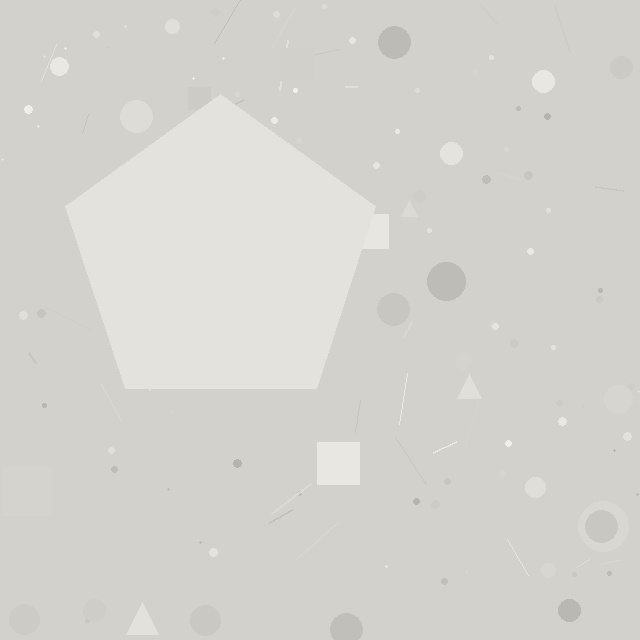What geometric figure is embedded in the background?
A pentagon is embedded in the background.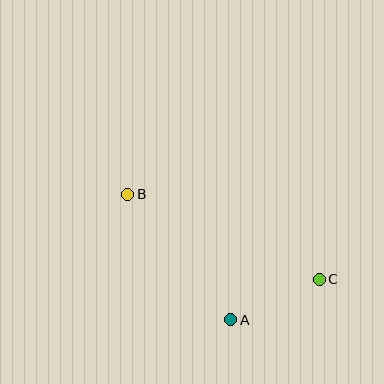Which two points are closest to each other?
Points A and C are closest to each other.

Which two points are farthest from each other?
Points B and C are farthest from each other.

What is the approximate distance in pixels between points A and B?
The distance between A and B is approximately 162 pixels.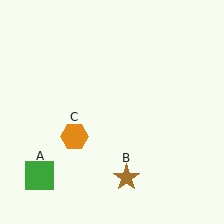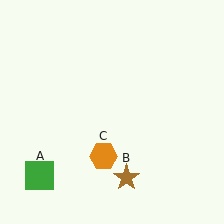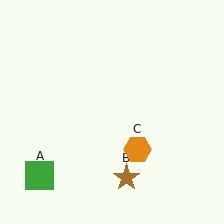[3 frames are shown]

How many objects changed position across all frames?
1 object changed position: orange hexagon (object C).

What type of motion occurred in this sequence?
The orange hexagon (object C) rotated counterclockwise around the center of the scene.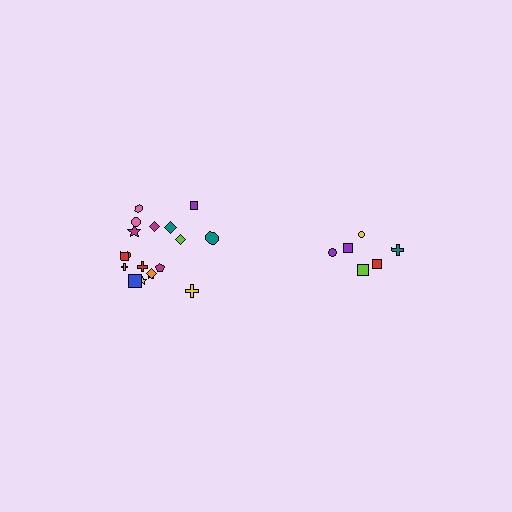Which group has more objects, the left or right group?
The left group.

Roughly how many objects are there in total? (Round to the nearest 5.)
Roughly 25 objects in total.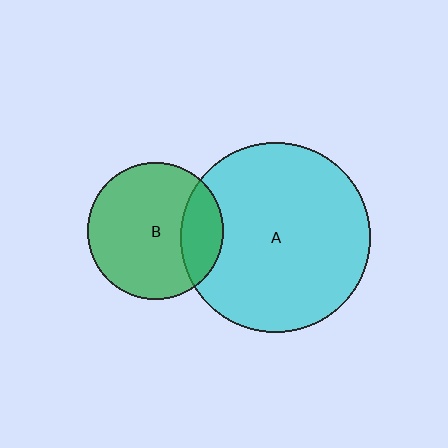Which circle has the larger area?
Circle A (cyan).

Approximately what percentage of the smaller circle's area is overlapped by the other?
Approximately 20%.